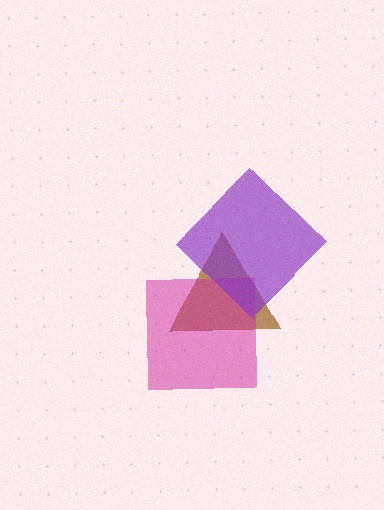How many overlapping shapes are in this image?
There are 3 overlapping shapes in the image.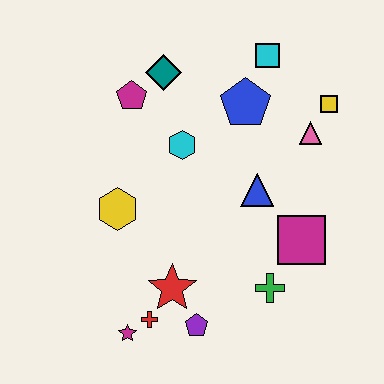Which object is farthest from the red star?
The cyan square is farthest from the red star.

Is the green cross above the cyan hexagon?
No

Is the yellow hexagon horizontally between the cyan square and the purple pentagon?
No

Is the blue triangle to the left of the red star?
No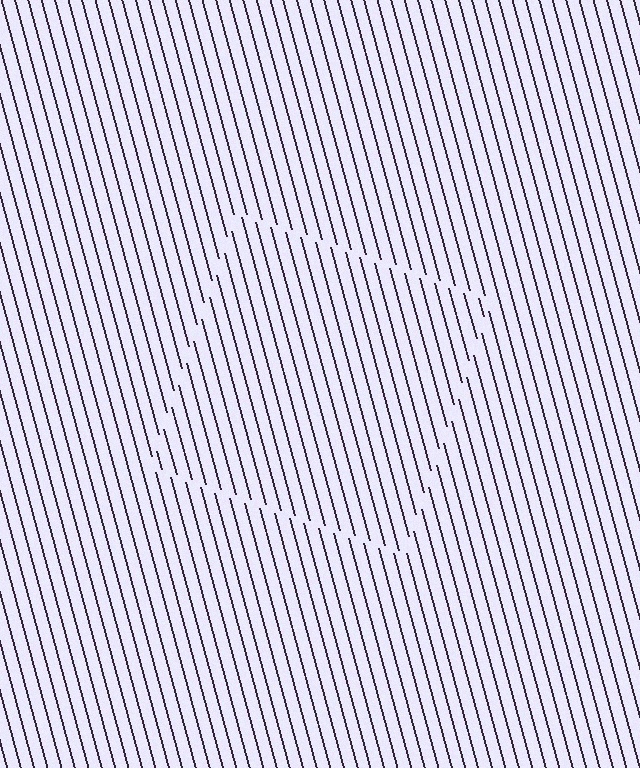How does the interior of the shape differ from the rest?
The interior of the shape contains the same grating, shifted by half a period — the contour is defined by the phase discontinuity where line-ends from the inner and outer gratings abut.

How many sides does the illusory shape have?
4 sides — the line-ends trace a square.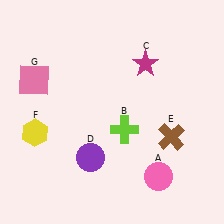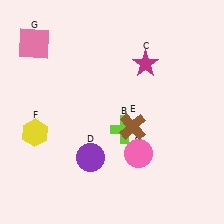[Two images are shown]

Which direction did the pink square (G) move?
The pink square (G) moved up.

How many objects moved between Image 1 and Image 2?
3 objects moved between the two images.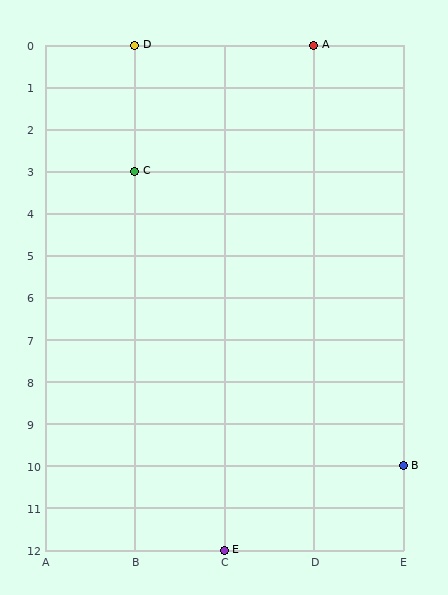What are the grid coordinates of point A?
Point A is at grid coordinates (D, 0).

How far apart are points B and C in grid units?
Points B and C are 3 columns and 7 rows apart (about 7.6 grid units diagonally).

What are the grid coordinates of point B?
Point B is at grid coordinates (E, 10).